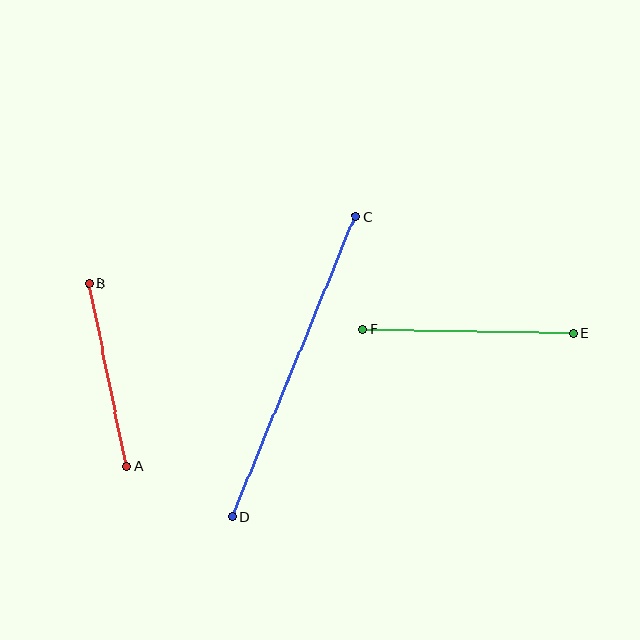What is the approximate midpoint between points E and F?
The midpoint is at approximately (468, 331) pixels.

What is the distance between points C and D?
The distance is approximately 325 pixels.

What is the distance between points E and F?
The distance is approximately 210 pixels.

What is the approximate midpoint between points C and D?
The midpoint is at approximately (294, 366) pixels.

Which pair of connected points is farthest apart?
Points C and D are farthest apart.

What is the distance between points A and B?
The distance is approximately 186 pixels.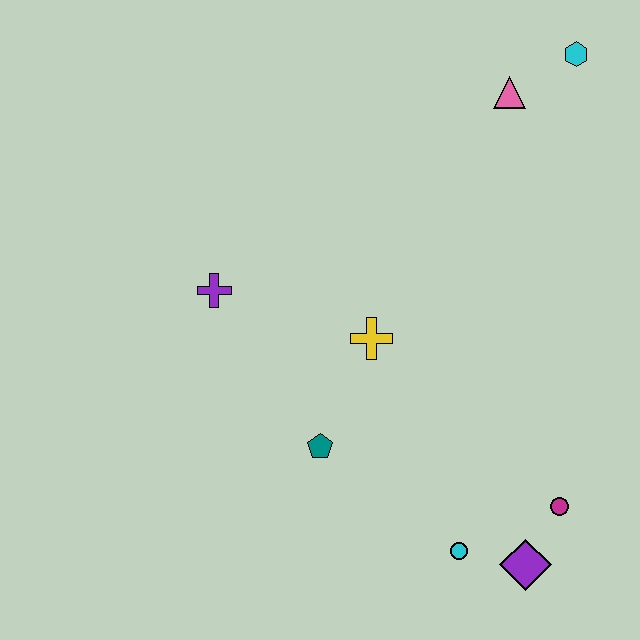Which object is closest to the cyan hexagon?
The pink triangle is closest to the cyan hexagon.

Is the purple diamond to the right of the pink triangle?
Yes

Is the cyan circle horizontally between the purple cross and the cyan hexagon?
Yes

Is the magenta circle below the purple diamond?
No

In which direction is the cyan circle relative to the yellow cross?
The cyan circle is below the yellow cross.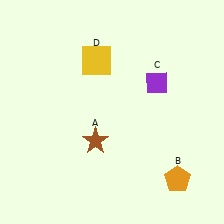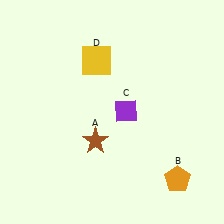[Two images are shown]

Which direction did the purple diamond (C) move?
The purple diamond (C) moved left.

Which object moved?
The purple diamond (C) moved left.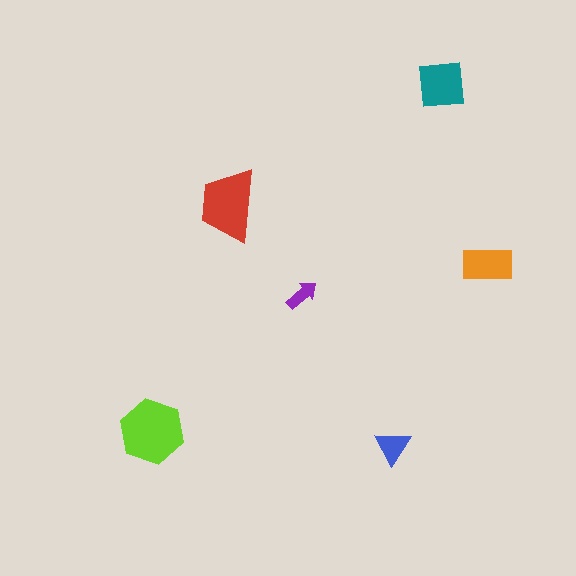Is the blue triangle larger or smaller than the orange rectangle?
Smaller.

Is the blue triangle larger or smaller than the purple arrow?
Larger.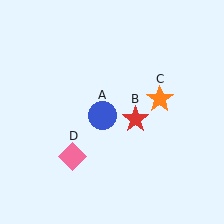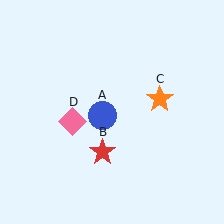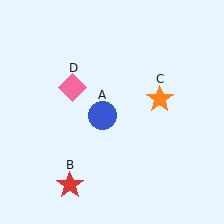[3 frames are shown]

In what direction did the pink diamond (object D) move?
The pink diamond (object D) moved up.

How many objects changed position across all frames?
2 objects changed position: red star (object B), pink diamond (object D).